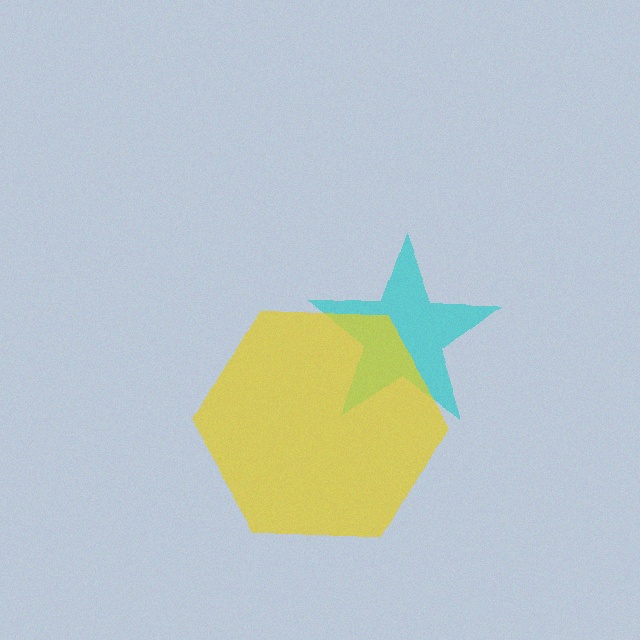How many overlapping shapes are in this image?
There are 2 overlapping shapes in the image.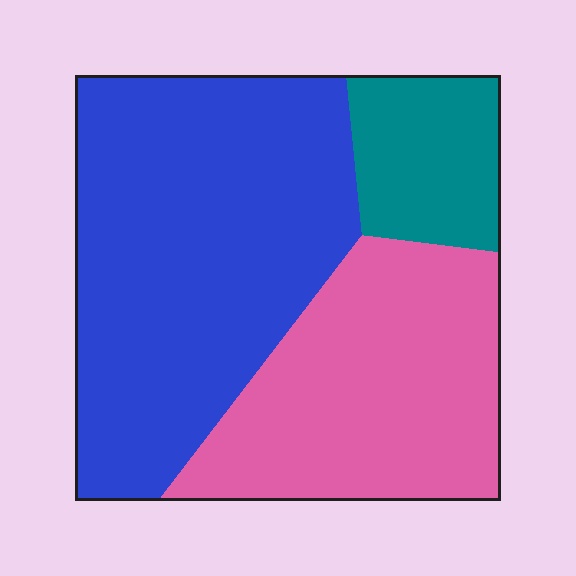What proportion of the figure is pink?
Pink covers roughly 35% of the figure.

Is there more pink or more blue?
Blue.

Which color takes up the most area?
Blue, at roughly 50%.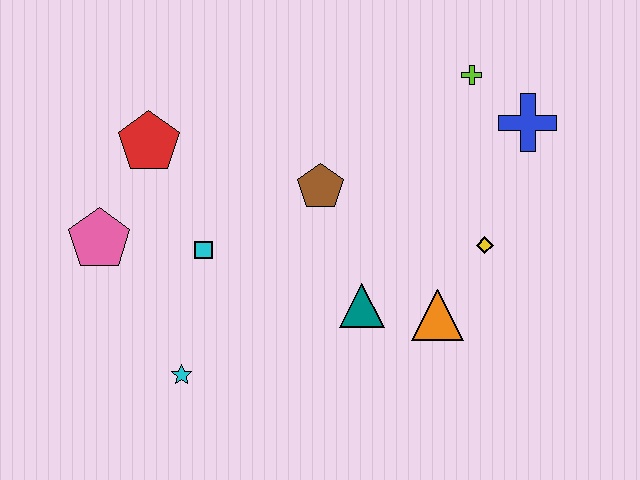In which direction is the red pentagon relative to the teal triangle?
The red pentagon is to the left of the teal triangle.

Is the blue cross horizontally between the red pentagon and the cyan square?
No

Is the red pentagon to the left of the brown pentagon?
Yes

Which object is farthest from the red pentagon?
The blue cross is farthest from the red pentagon.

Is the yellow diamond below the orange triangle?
No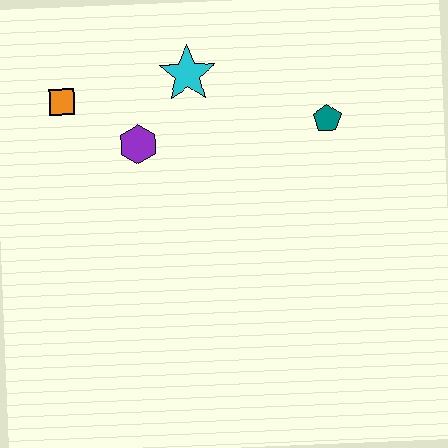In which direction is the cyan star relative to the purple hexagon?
The cyan star is above the purple hexagon.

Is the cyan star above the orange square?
Yes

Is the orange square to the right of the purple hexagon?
No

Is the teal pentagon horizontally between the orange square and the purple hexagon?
No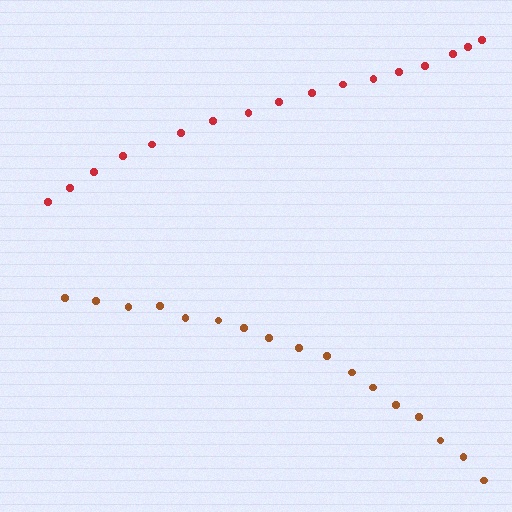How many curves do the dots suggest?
There are 2 distinct paths.